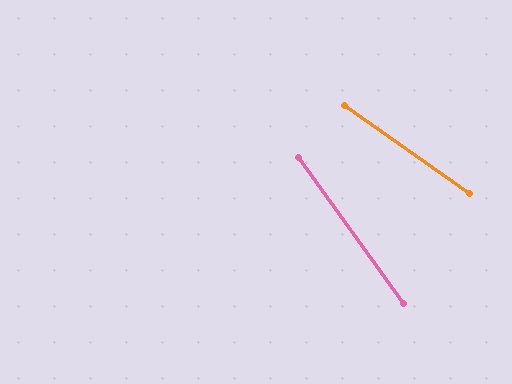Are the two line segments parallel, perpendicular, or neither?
Neither parallel nor perpendicular — they differ by about 19°.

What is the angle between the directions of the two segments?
Approximately 19 degrees.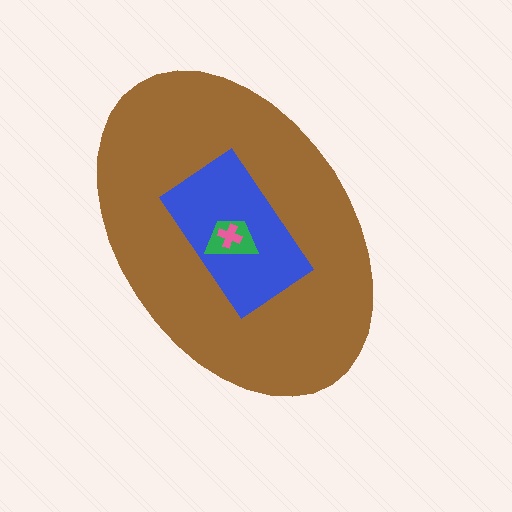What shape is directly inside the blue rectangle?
The green trapezoid.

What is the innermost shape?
The pink cross.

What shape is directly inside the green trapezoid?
The pink cross.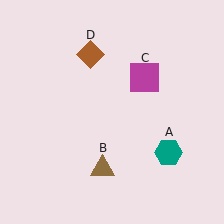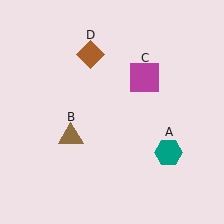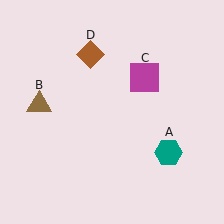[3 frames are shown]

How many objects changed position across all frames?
1 object changed position: brown triangle (object B).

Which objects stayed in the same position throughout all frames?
Teal hexagon (object A) and magenta square (object C) and brown diamond (object D) remained stationary.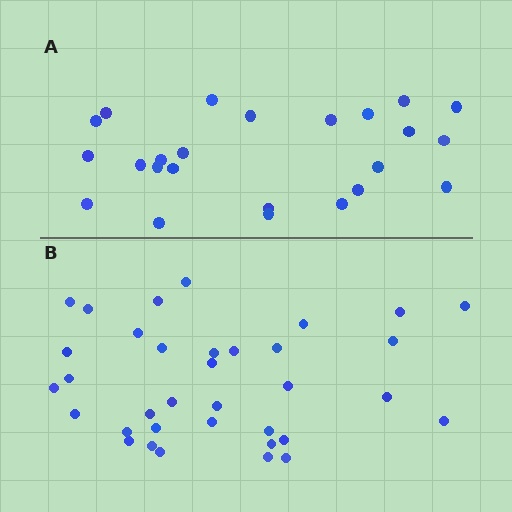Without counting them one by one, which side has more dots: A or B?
Region B (the bottom region) has more dots.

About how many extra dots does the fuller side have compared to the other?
Region B has roughly 12 or so more dots than region A.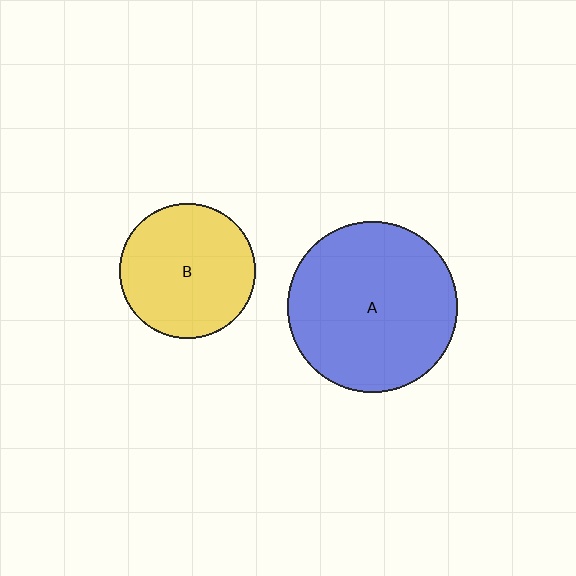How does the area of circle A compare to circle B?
Approximately 1.6 times.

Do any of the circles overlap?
No, none of the circles overlap.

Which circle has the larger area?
Circle A (blue).